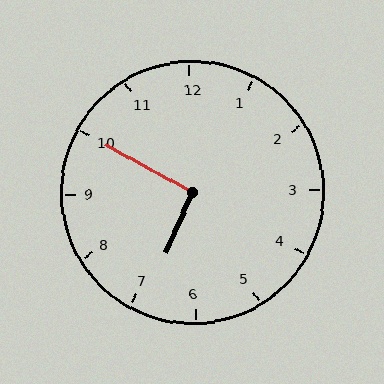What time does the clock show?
6:50.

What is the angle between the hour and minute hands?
Approximately 95 degrees.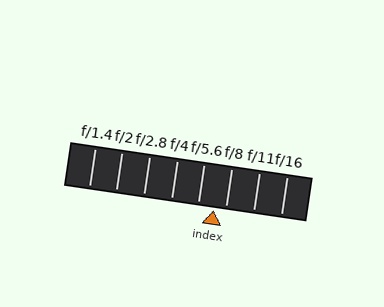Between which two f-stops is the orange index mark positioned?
The index mark is between f/5.6 and f/8.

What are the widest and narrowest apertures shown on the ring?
The widest aperture shown is f/1.4 and the narrowest is f/16.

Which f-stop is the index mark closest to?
The index mark is closest to f/8.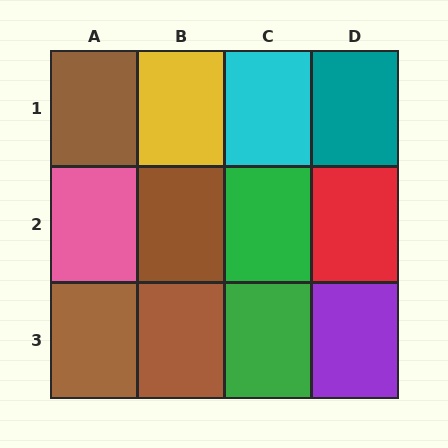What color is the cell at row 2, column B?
Brown.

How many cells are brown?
4 cells are brown.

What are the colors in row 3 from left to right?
Brown, brown, green, purple.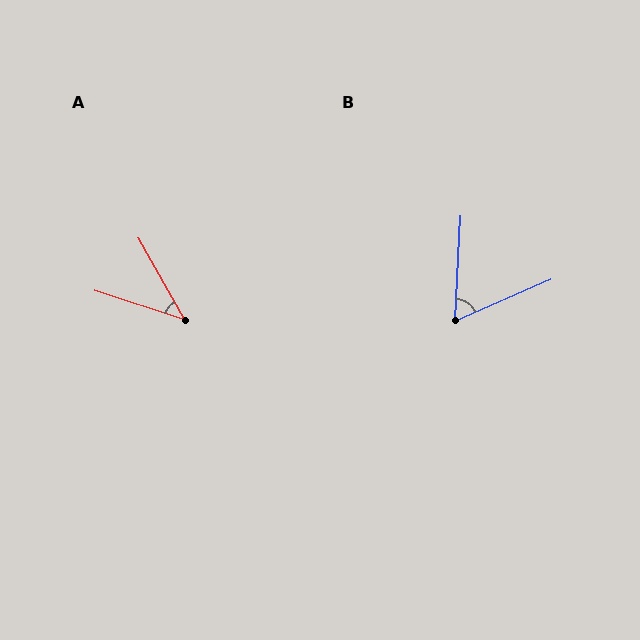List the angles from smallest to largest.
A (42°), B (63°).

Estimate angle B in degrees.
Approximately 63 degrees.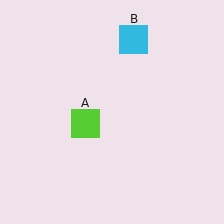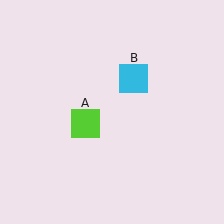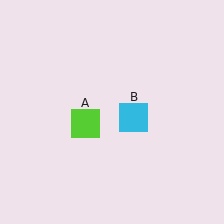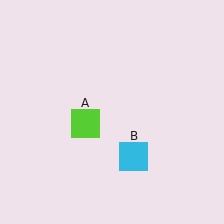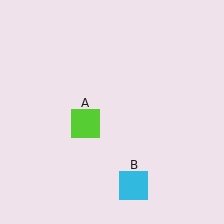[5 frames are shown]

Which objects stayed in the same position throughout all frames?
Lime square (object A) remained stationary.